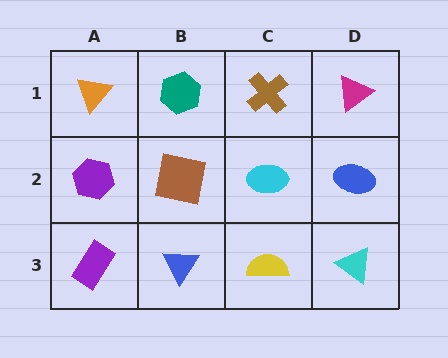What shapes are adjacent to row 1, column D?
A blue ellipse (row 2, column D), a brown cross (row 1, column C).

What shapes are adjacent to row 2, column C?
A brown cross (row 1, column C), a yellow semicircle (row 3, column C), a brown square (row 2, column B), a blue ellipse (row 2, column D).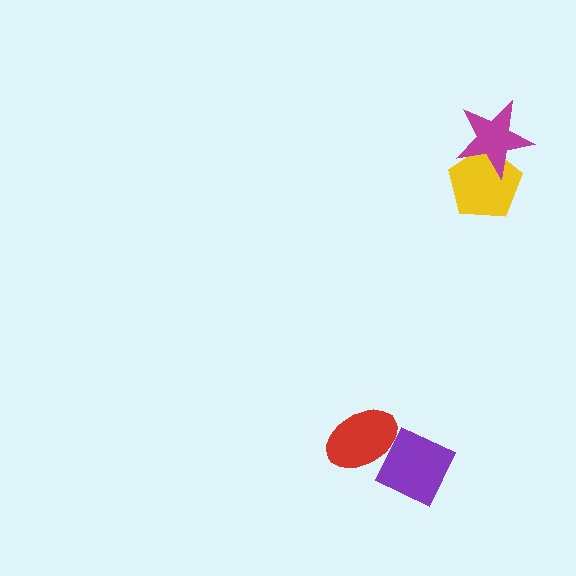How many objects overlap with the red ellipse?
1 object overlaps with the red ellipse.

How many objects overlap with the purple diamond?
1 object overlaps with the purple diamond.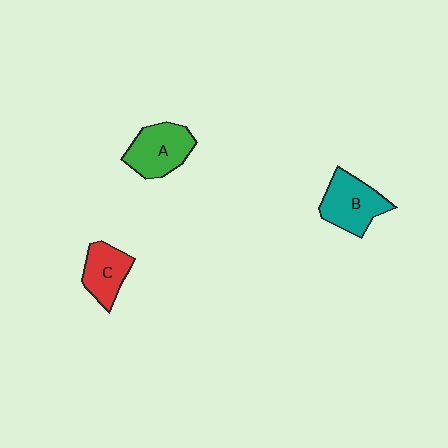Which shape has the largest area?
Shape B (teal).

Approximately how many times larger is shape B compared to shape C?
Approximately 1.3 times.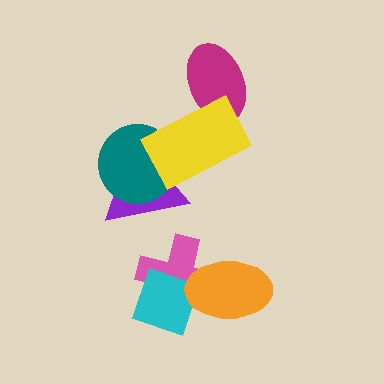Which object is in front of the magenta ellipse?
The yellow rectangle is in front of the magenta ellipse.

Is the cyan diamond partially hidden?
Yes, it is partially covered by another shape.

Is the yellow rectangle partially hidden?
No, no other shape covers it.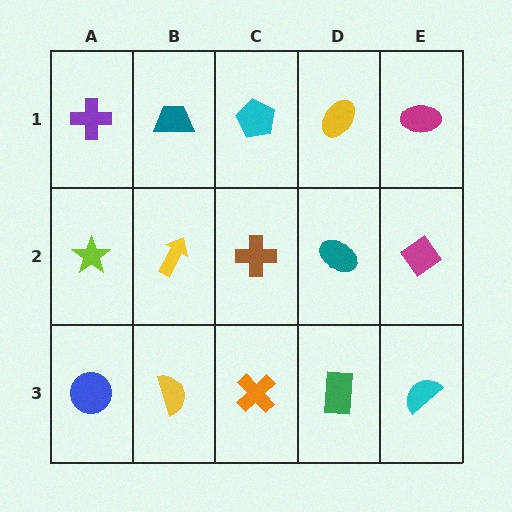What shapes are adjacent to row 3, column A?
A lime star (row 2, column A), a yellow semicircle (row 3, column B).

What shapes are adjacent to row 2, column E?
A magenta ellipse (row 1, column E), a cyan semicircle (row 3, column E), a teal ellipse (row 2, column D).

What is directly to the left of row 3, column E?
A green rectangle.